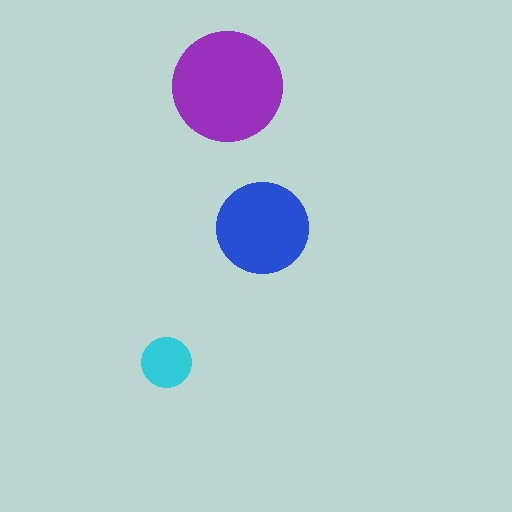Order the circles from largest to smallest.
the purple one, the blue one, the cyan one.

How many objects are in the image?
There are 3 objects in the image.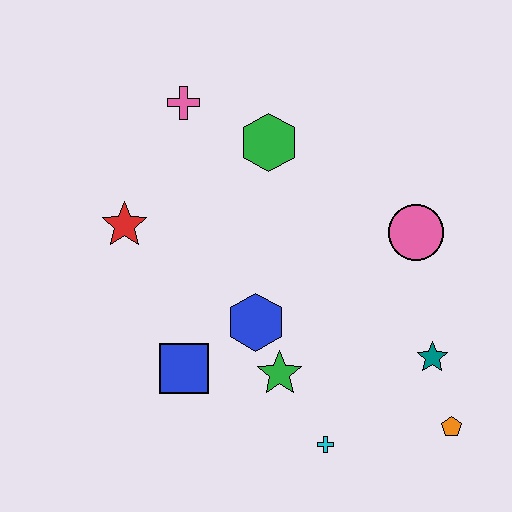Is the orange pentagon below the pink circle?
Yes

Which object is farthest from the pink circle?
The red star is farthest from the pink circle.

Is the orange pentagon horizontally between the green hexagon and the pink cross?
No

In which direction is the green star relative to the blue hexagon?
The green star is below the blue hexagon.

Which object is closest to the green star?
The blue hexagon is closest to the green star.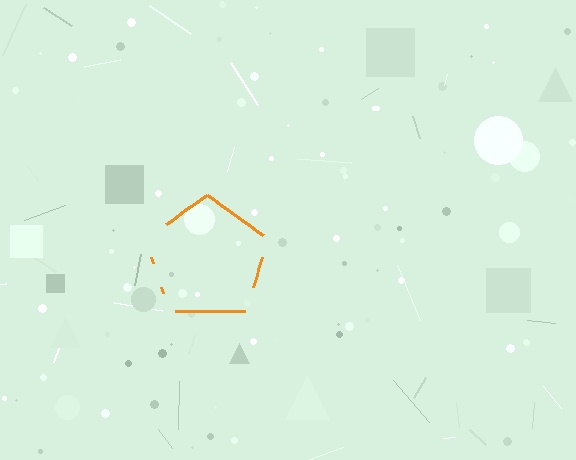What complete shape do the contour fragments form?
The contour fragments form a pentagon.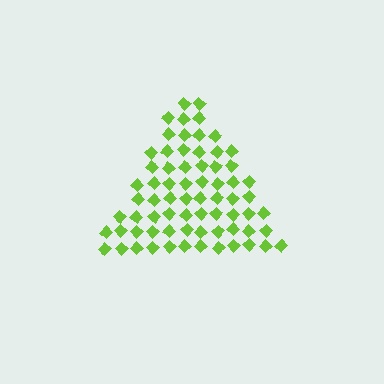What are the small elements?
The small elements are diamonds.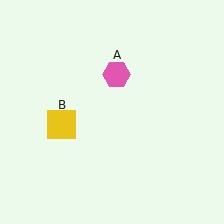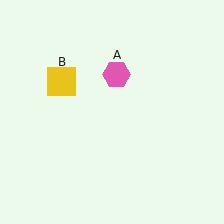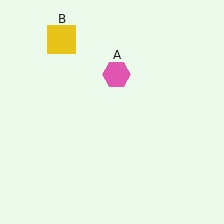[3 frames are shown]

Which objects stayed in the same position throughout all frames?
Pink hexagon (object A) remained stationary.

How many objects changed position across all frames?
1 object changed position: yellow square (object B).